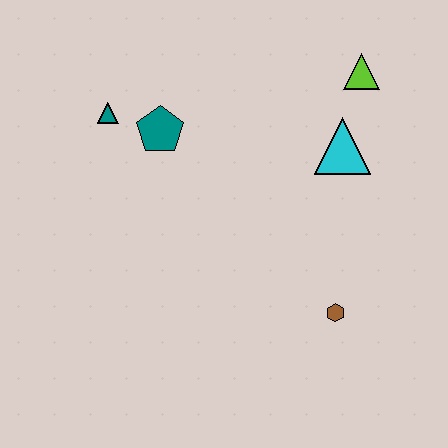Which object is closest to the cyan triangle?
The lime triangle is closest to the cyan triangle.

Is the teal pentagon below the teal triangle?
Yes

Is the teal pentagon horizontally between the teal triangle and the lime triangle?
Yes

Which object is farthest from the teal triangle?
The brown hexagon is farthest from the teal triangle.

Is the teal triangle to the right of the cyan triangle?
No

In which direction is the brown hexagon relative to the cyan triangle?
The brown hexagon is below the cyan triangle.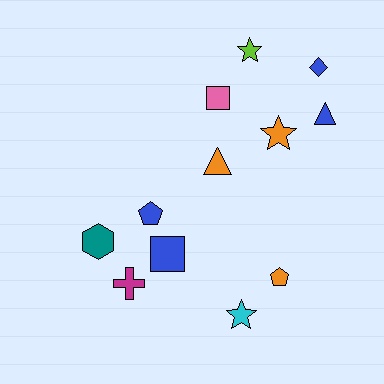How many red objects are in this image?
There are no red objects.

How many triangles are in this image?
There are 2 triangles.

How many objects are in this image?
There are 12 objects.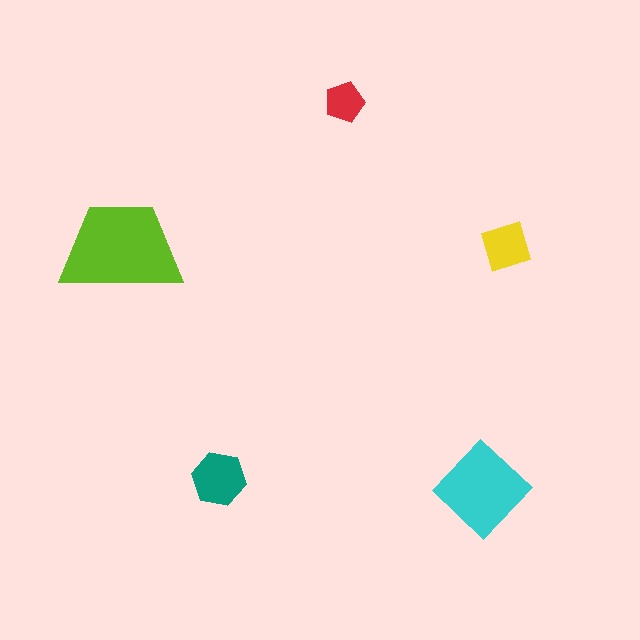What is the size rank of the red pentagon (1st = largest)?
5th.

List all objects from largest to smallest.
The lime trapezoid, the cyan diamond, the teal hexagon, the yellow diamond, the red pentagon.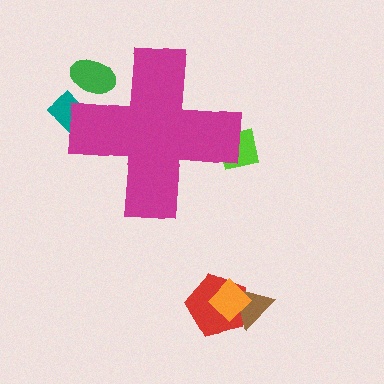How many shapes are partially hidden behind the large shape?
3 shapes are partially hidden.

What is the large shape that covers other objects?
A magenta cross.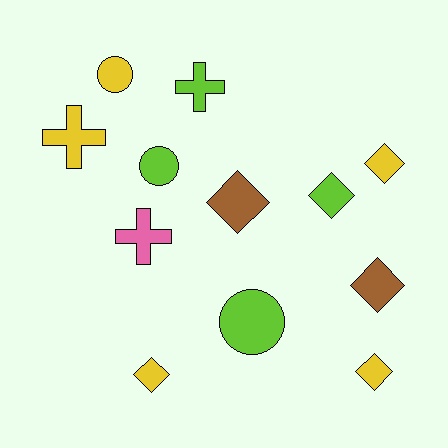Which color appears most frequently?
Yellow, with 5 objects.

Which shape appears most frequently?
Diamond, with 6 objects.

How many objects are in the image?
There are 12 objects.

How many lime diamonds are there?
There is 1 lime diamond.